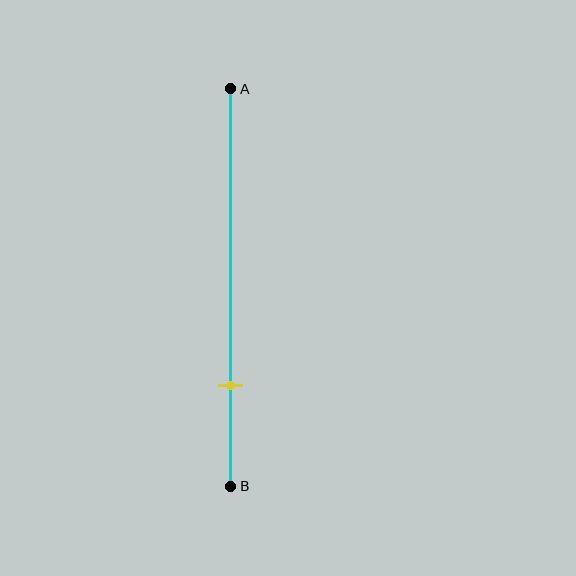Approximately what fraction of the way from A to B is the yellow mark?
The yellow mark is approximately 75% of the way from A to B.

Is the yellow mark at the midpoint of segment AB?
No, the mark is at about 75% from A, not at the 50% midpoint.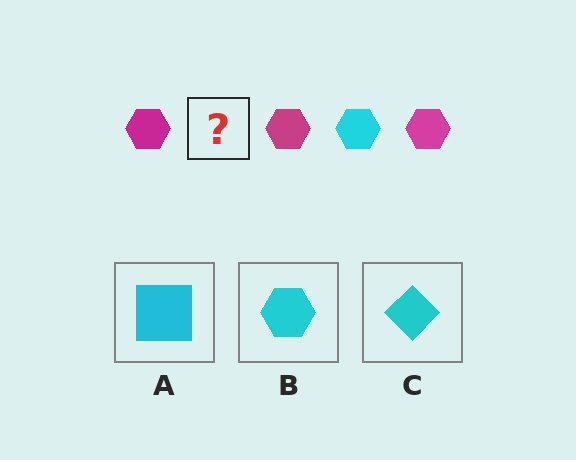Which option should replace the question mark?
Option B.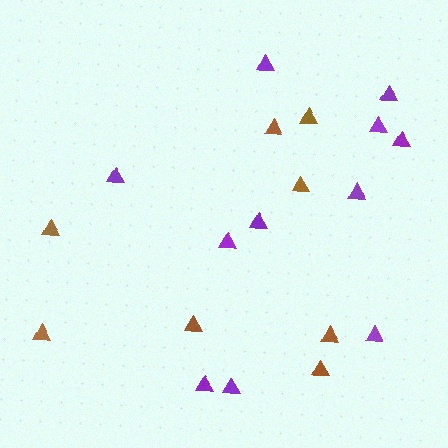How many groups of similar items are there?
There are 2 groups: one group of purple triangles (11) and one group of brown triangles (8).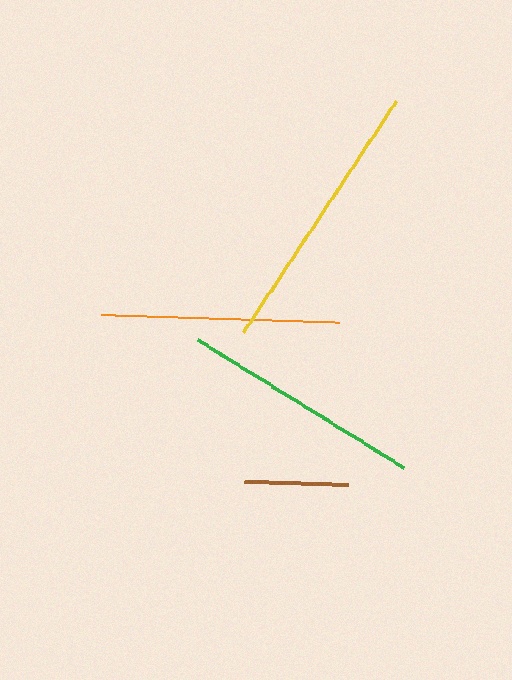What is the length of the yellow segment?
The yellow segment is approximately 277 pixels long.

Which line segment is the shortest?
The brown line is the shortest at approximately 104 pixels.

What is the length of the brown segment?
The brown segment is approximately 104 pixels long.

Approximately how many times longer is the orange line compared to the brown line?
The orange line is approximately 2.3 times the length of the brown line.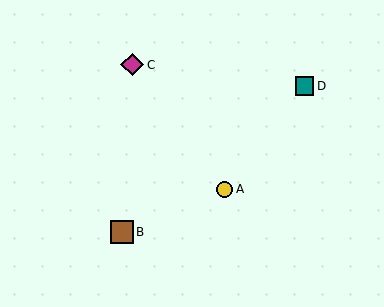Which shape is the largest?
The brown square (labeled B) is the largest.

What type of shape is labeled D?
Shape D is a teal square.